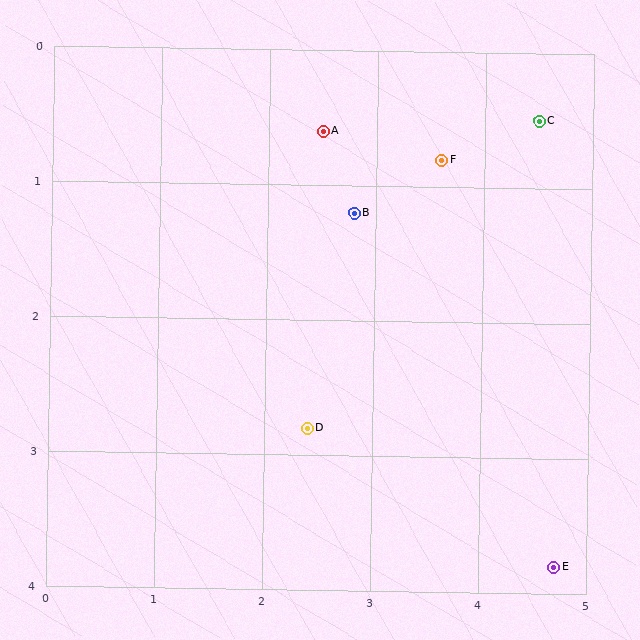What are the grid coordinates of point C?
Point C is at approximately (4.5, 0.5).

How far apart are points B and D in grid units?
Points B and D are about 1.6 grid units apart.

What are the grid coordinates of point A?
Point A is at approximately (2.5, 0.6).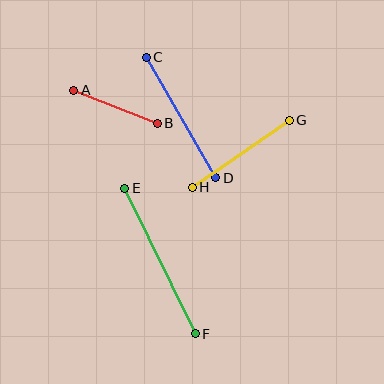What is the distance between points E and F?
The distance is approximately 162 pixels.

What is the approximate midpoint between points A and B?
The midpoint is at approximately (115, 107) pixels.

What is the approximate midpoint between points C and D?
The midpoint is at approximately (181, 117) pixels.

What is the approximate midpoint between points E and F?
The midpoint is at approximately (160, 261) pixels.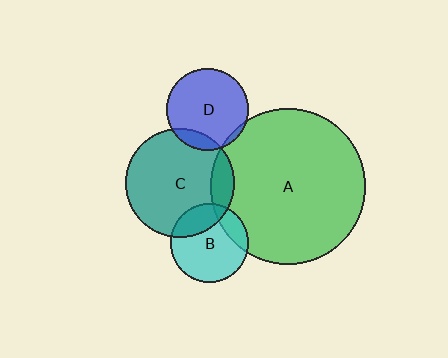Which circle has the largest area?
Circle A (green).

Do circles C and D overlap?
Yes.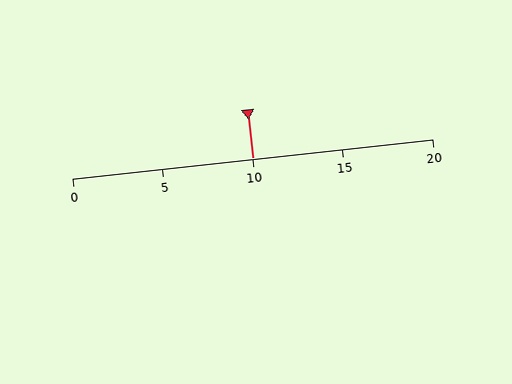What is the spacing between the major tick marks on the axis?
The major ticks are spaced 5 apart.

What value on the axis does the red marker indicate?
The marker indicates approximately 10.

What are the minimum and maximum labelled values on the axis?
The axis runs from 0 to 20.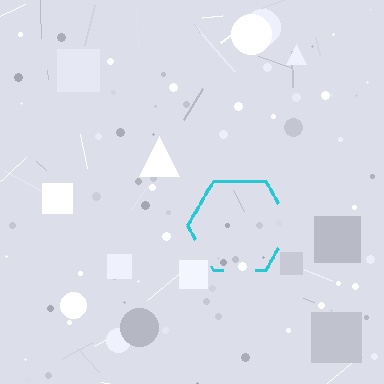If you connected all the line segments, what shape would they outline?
They would outline a hexagon.